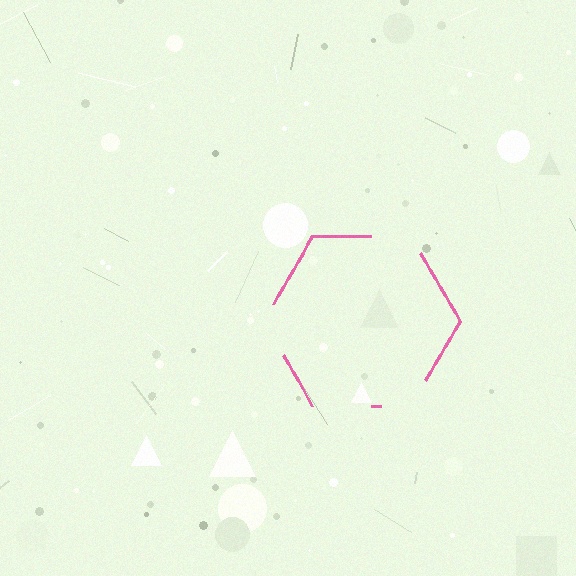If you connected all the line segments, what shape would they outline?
They would outline a hexagon.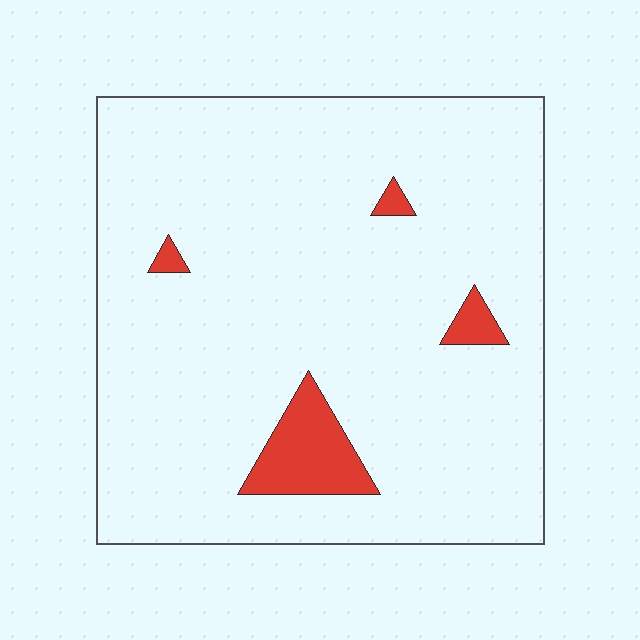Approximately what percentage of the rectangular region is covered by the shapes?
Approximately 5%.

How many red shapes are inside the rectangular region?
4.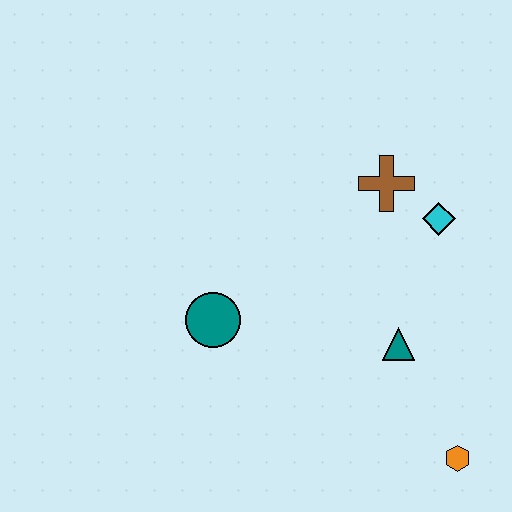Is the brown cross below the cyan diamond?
No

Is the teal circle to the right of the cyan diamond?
No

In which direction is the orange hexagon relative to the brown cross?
The orange hexagon is below the brown cross.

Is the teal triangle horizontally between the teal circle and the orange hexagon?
Yes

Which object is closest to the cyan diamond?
The brown cross is closest to the cyan diamond.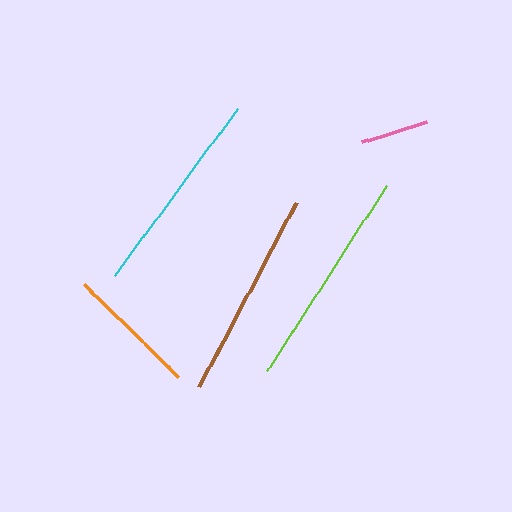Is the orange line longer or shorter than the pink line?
The orange line is longer than the pink line.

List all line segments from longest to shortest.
From longest to shortest: lime, brown, cyan, orange, pink.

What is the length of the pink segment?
The pink segment is approximately 68 pixels long.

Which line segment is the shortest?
The pink line is the shortest at approximately 68 pixels.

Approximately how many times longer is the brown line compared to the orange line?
The brown line is approximately 1.6 times the length of the orange line.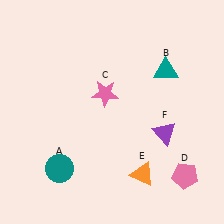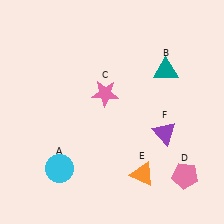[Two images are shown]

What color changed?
The circle (A) changed from teal in Image 1 to cyan in Image 2.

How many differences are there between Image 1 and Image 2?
There is 1 difference between the two images.